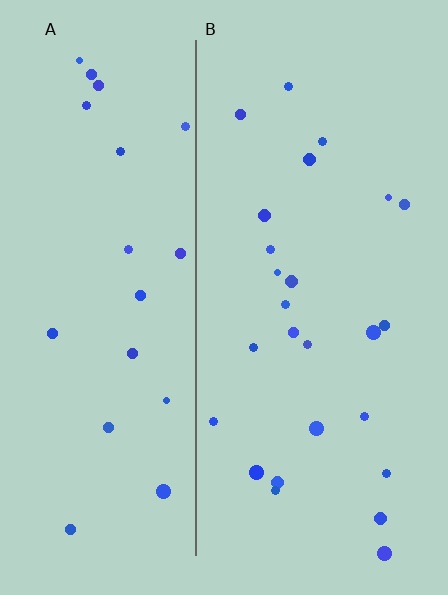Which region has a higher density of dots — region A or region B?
B (the right).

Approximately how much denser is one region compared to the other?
Approximately 1.2× — region B over region A.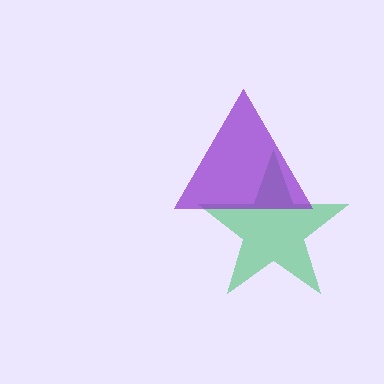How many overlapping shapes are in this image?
There are 2 overlapping shapes in the image.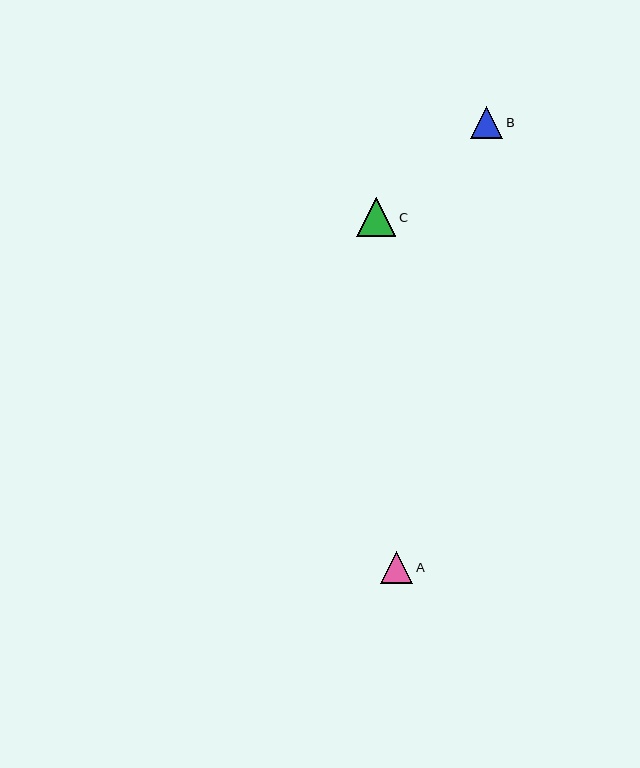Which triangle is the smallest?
Triangle A is the smallest with a size of approximately 32 pixels.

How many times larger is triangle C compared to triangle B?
Triangle C is approximately 1.2 times the size of triangle B.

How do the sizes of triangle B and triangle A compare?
Triangle B and triangle A are approximately the same size.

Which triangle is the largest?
Triangle C is the largest with a size of approximately 39 pixels.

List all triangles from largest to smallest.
From largest to smallest: C, B, A.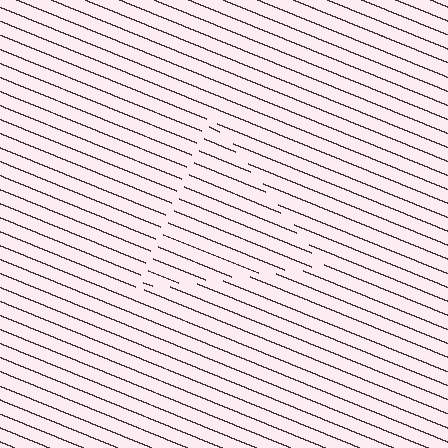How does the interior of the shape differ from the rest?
The interior of the shape contains the same grating, shifted by half a period — the contour is defined by the phase discontinuity where line-ends from the inner and outer gratings abut.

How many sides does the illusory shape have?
3 sides — the line-ends trace a triangle.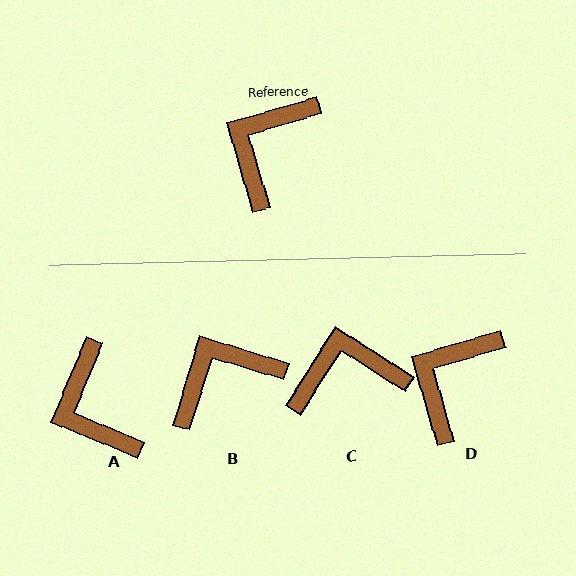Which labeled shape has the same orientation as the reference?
D.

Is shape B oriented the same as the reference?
No, it is off by about 33 degrees.